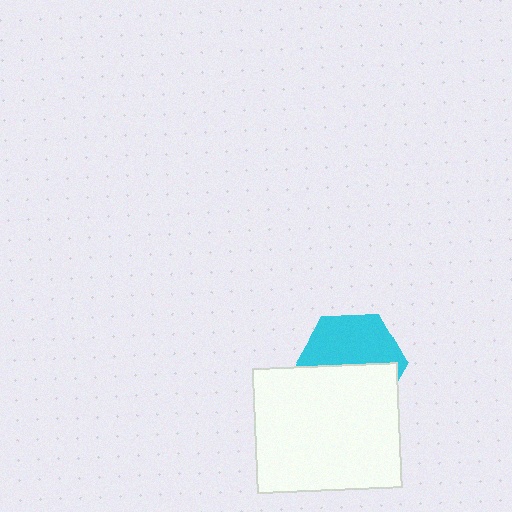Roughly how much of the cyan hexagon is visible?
About half of it is visible (roughly 50%).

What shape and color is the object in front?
The object in front is a white rectangle.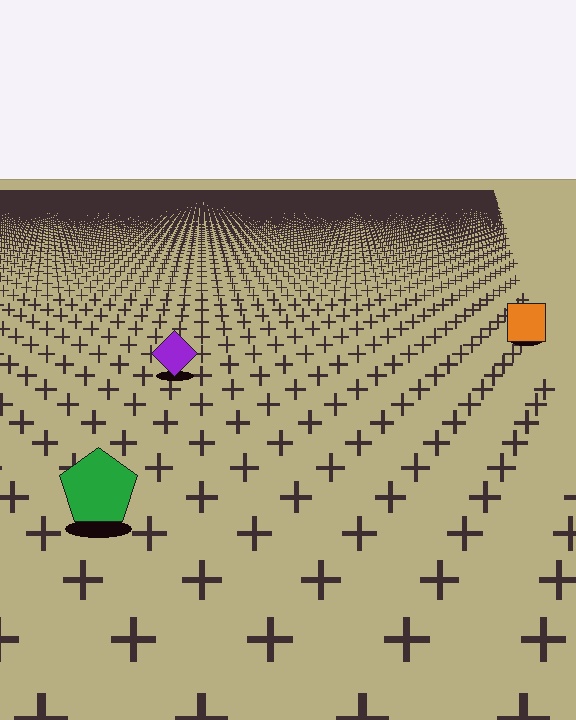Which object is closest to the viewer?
The green pentagon is closest. The texture marks near it are larger and more spread out.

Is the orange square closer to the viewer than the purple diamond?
No. The purple diamond is closer — you can tell from the texture gradient: the ground texture is coarser near it.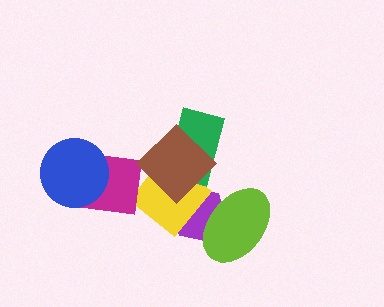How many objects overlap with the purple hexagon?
3 objects overlap with the purple hexagon.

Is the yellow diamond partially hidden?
Yes, it is partially covered by another shape.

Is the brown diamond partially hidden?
No, no other shape covers it.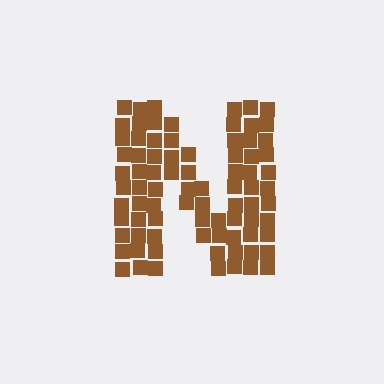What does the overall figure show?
The overall figure shows the letter N.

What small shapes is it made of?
It is made of small squares.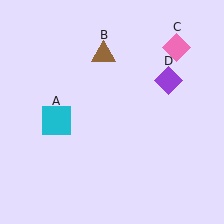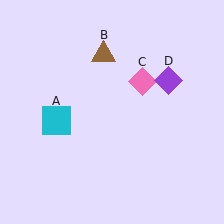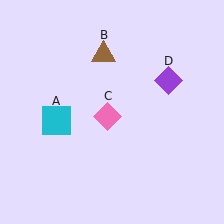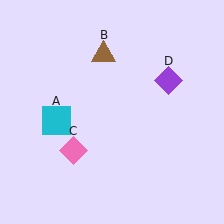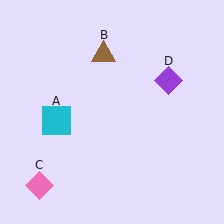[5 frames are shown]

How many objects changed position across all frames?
1 object changed position: pink diamond (object C).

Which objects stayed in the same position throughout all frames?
Cyan square (object A) and brown triangle (object B) and purple diamond (object D) remained stationary.